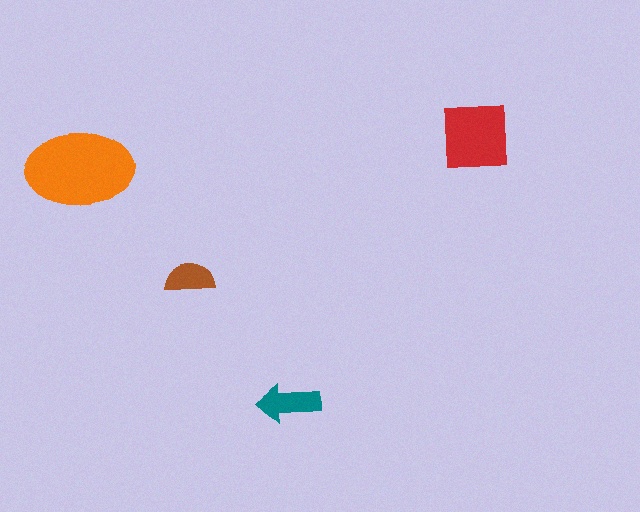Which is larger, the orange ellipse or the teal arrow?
The orange ellipse.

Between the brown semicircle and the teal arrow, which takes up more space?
The teal arrow.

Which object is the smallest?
The brown semicircle.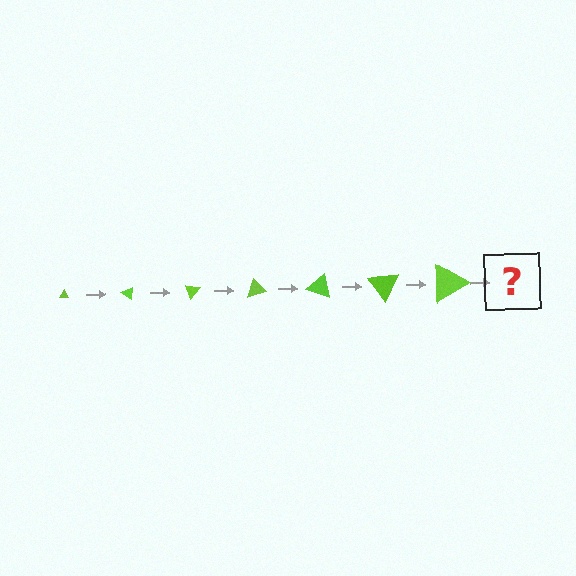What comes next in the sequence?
The next element should be a triangle, larger than the previous one and rotated 245 degrees from the start.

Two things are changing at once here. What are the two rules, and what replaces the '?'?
The two rules are that the triangle grows larger each step and it rotates 35 degrees each step. The '?' should be a triangle, larger than the previous one and rotated 245 degrees from the start.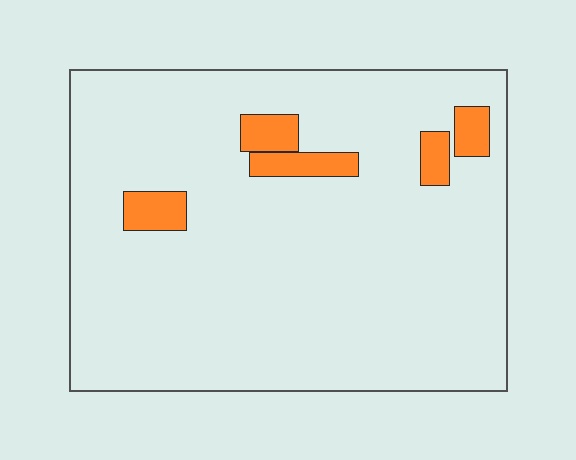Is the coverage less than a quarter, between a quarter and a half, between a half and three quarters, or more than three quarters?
Less than a quarter.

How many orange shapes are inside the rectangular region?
5.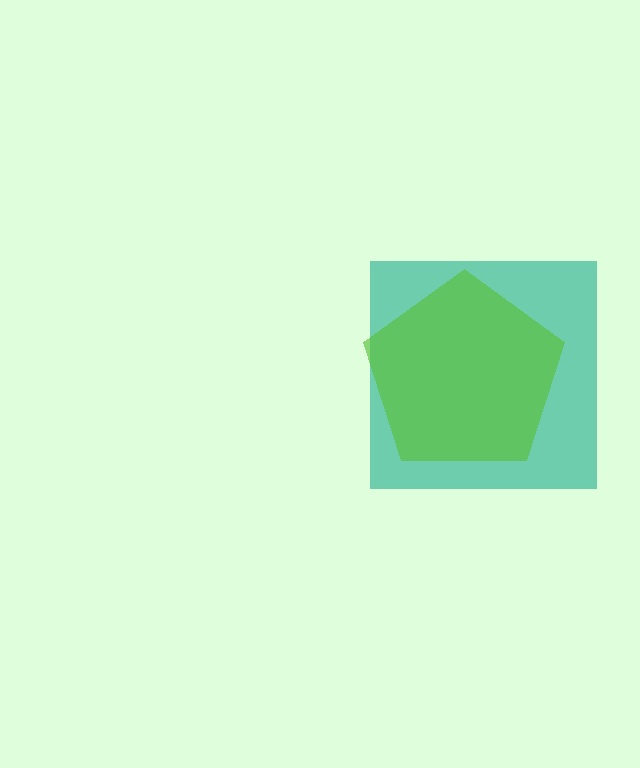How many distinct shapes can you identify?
There are 2 distinct shapes: a teal square, a lime pentagon.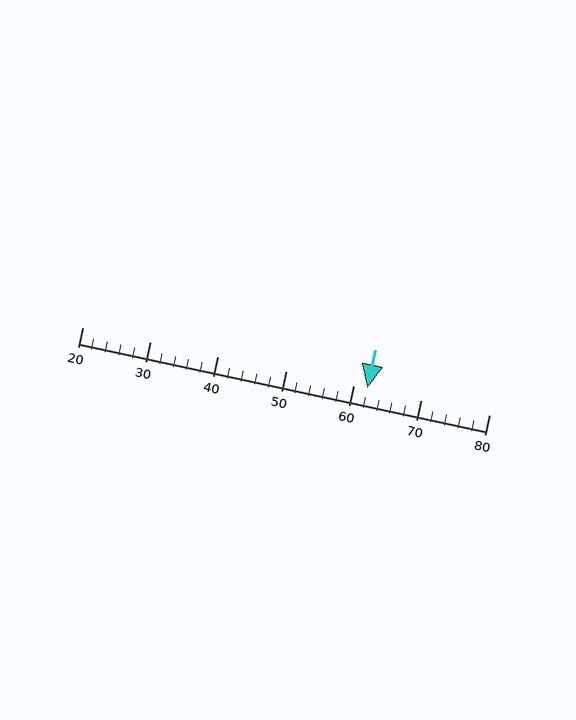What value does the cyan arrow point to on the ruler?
The cyan arrow points to approximately 62.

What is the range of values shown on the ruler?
The ruler shows values from 20 to 80.